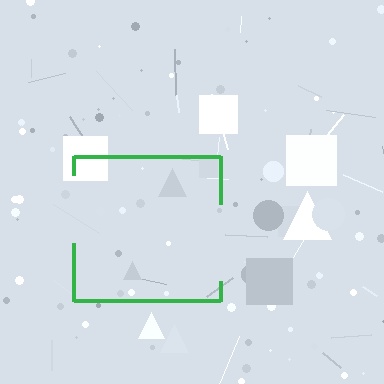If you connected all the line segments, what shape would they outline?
They would outline a square.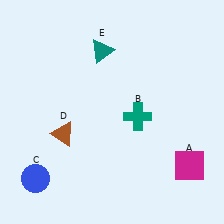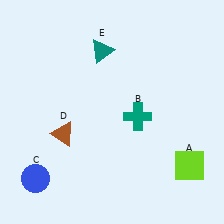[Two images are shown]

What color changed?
The square (A) changed from magenta in Image 1 to lime in Image 2.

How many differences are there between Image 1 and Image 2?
There is 1 difference between the two images.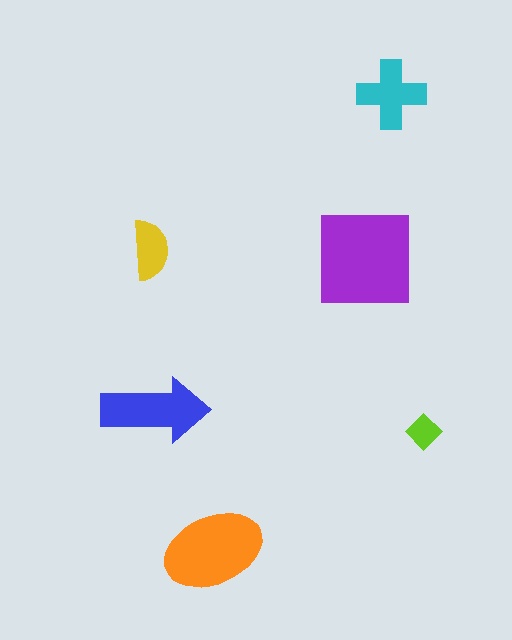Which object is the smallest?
The lime diamond.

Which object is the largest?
The purple square.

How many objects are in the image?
There are 6 objects in the image.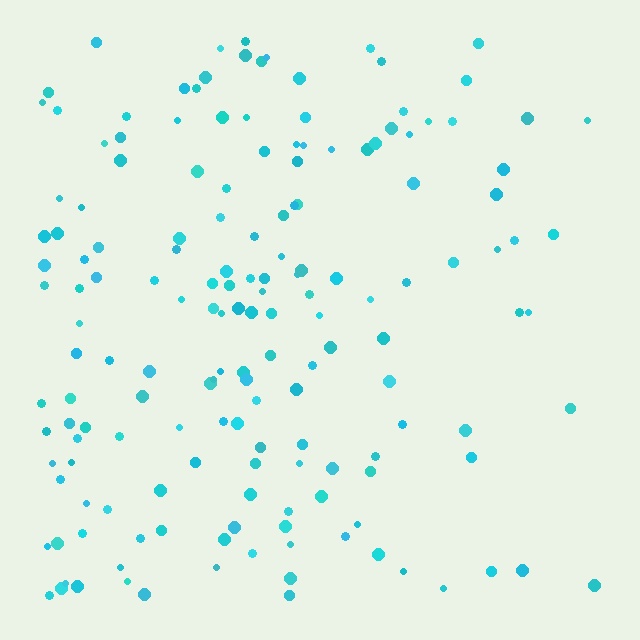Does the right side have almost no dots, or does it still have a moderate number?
Still a moderate number, just noticeably fewer than the left.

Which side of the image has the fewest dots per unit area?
The right.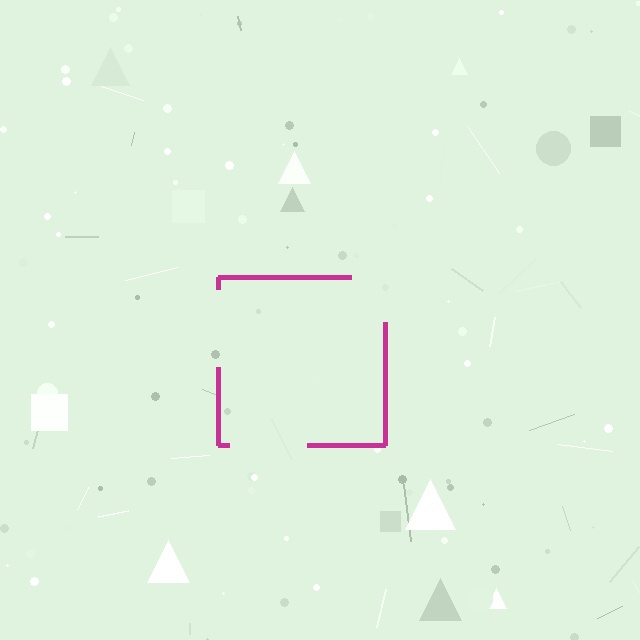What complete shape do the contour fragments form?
The contour fragments form a square.